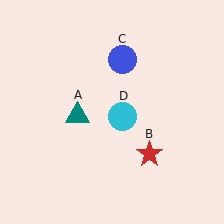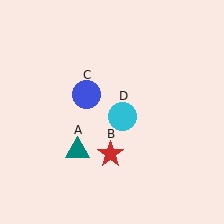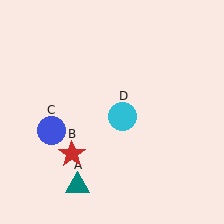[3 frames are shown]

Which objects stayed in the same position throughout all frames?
Cyan circle (object D) remained stationary.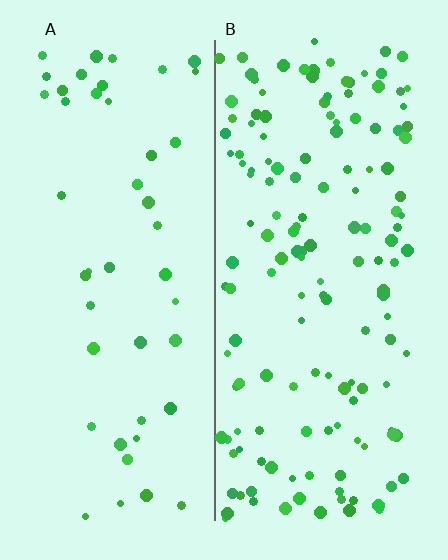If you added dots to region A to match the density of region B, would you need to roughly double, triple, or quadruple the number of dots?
Approximately triple.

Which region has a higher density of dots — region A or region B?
B (the right).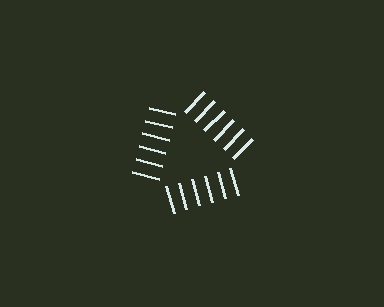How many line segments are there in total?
18 — 6 along each of the 3 edges.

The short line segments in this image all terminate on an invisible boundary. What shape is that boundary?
An illusory triangle — the line segments terminate on its edges but no continuous stroke is drawn.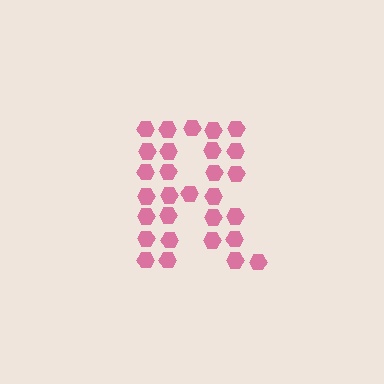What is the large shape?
The large shape is the letter R.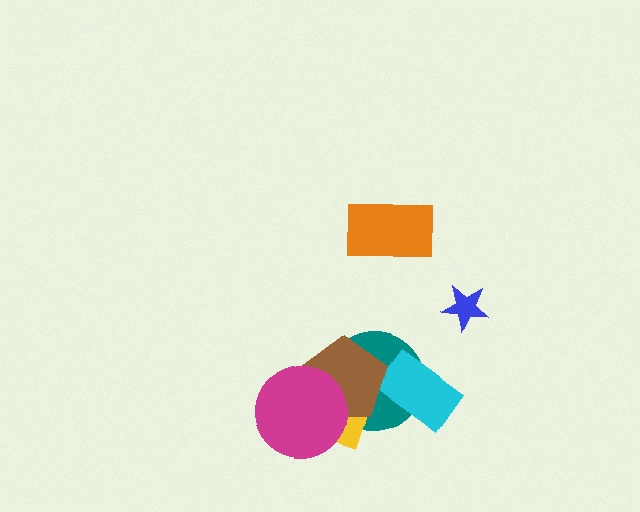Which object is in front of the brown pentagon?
The magenta circle is in front of the brown pentagon.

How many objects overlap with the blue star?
0 objects overlap with the blue star.